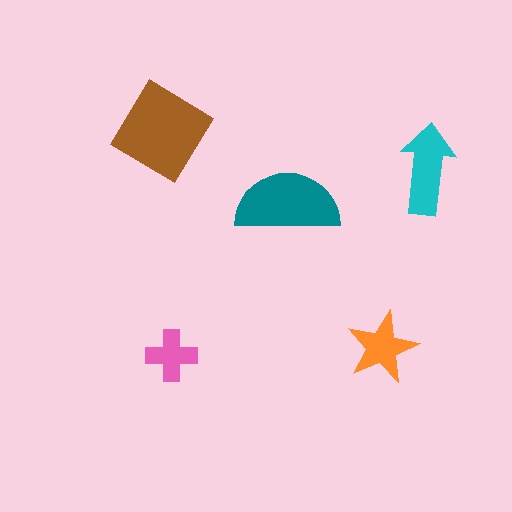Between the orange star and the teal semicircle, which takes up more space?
The teal semicircle.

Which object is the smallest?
The pink cross.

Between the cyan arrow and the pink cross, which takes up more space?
The cyan arrow.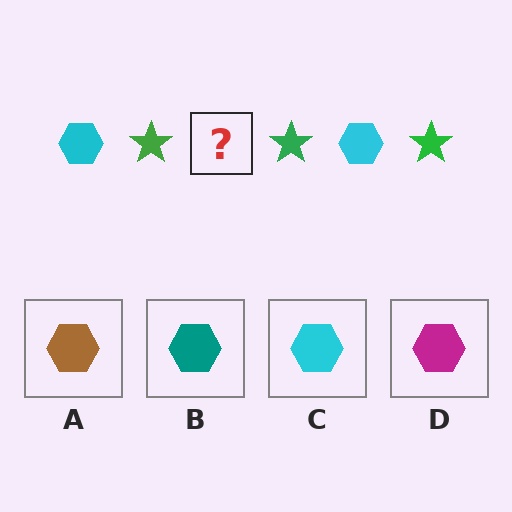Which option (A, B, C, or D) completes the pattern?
C.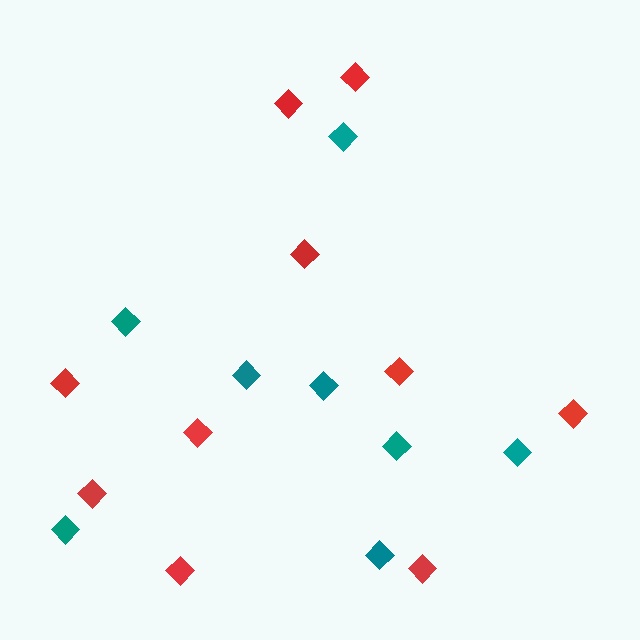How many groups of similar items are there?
There are 2 groups: one group of teal diamonds (8) and one group of red diamonds (10).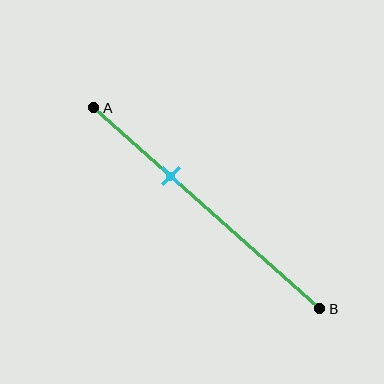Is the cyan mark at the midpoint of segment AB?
No, the mark is at about 35% from A, not at the 50% midpoint.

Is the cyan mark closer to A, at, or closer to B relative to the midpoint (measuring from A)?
The cyan mark is closer to point A than the midpoint of segment AB.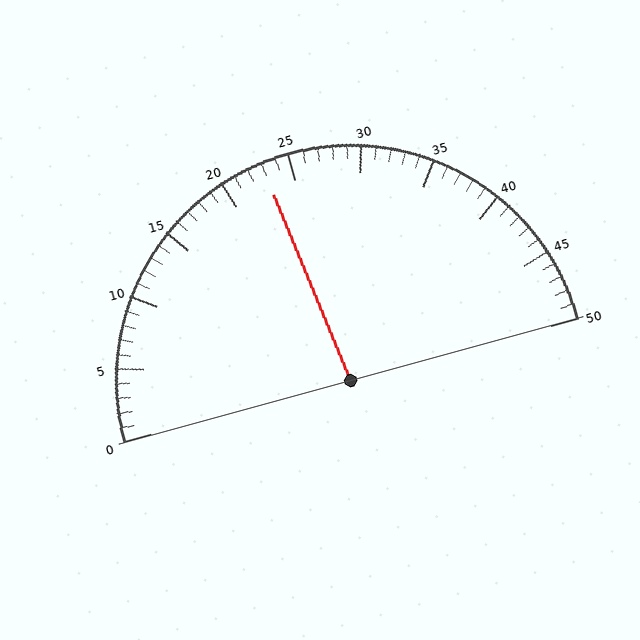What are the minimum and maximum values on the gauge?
The gauge ranges from 0 to 50.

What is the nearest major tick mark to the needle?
The nearest major tick mark is 25.